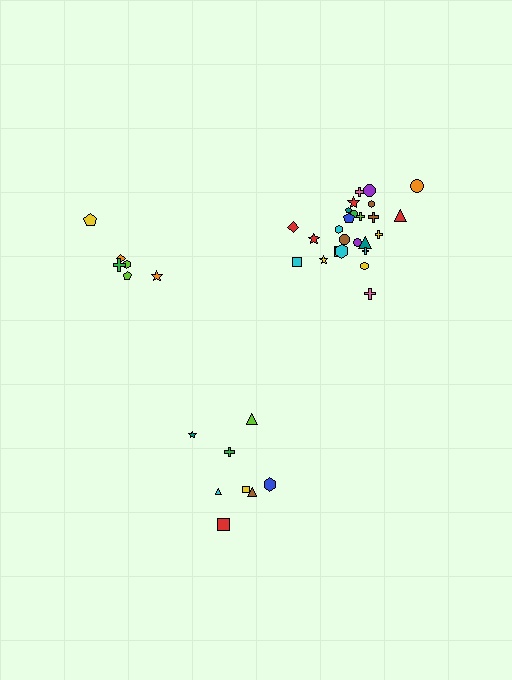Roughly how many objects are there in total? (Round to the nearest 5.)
Roughly 40 objects in total.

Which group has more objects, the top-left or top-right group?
The top-right group.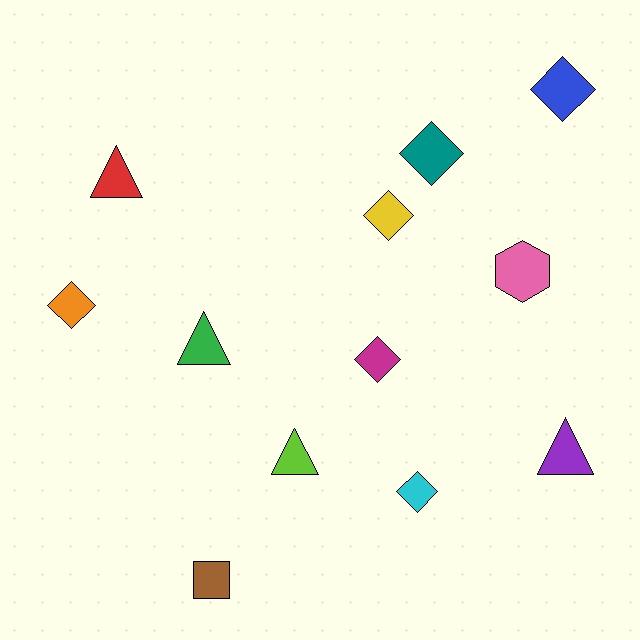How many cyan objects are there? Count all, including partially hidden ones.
There is 1 cyan object.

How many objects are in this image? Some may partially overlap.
There are 12 objects.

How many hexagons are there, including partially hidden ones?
There is 1 hexagon.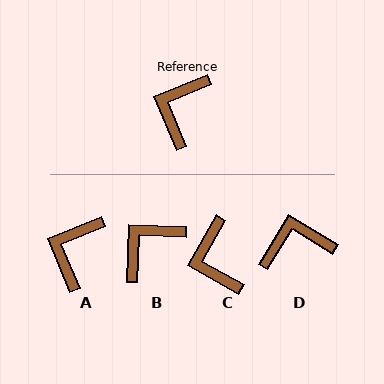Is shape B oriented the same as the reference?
No, it is off by about 25 degrees.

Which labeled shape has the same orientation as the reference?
A.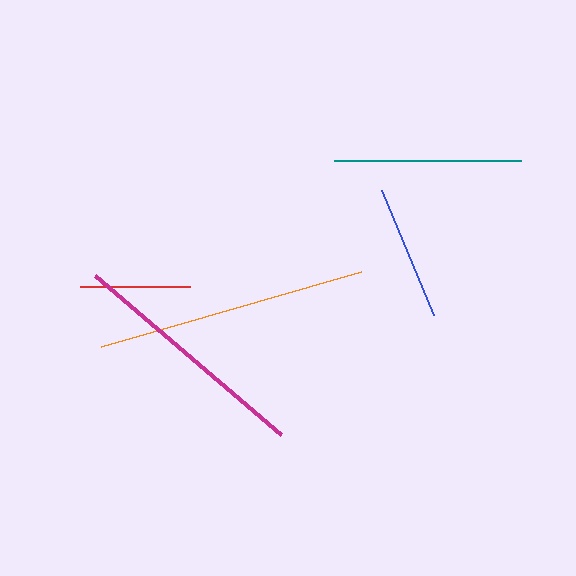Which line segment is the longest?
The orange line is the longest at approximately 271 pixels.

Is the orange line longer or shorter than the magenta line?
The orange line is longer than the magenta line.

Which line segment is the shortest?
The red line is the shortest at approximately 111 pixels.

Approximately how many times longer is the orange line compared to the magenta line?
The orange line is approximately 1.1 times the length of the magenta line.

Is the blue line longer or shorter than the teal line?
The teal line is longer than the blue line.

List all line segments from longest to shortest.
From longest to shortest: orange, magenta, teal, blue, red.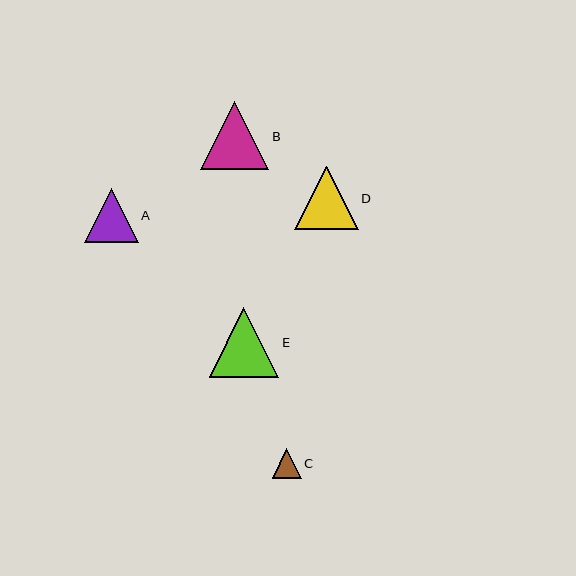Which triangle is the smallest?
Triangle C is the smallest with a size of approximately 29 pixels.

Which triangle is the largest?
Triangle E is the largest with a size of approximately 70 pixels.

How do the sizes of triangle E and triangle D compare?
Triangle E and triangle D are approximately the same size.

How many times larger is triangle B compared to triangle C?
Triangle B is approximately 2.4 times the size of triangle C.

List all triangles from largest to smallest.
From largest to smallest: E, B, D, A, C.